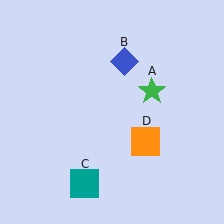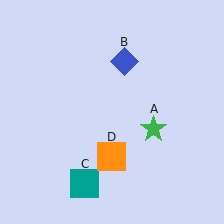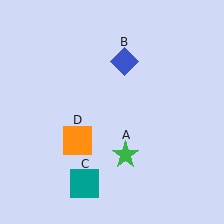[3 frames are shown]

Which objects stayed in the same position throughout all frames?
Blue diamond (object B) and teal square (object C) remained stationary.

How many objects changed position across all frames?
2 objects changed position: green star (object A), orange square (object D).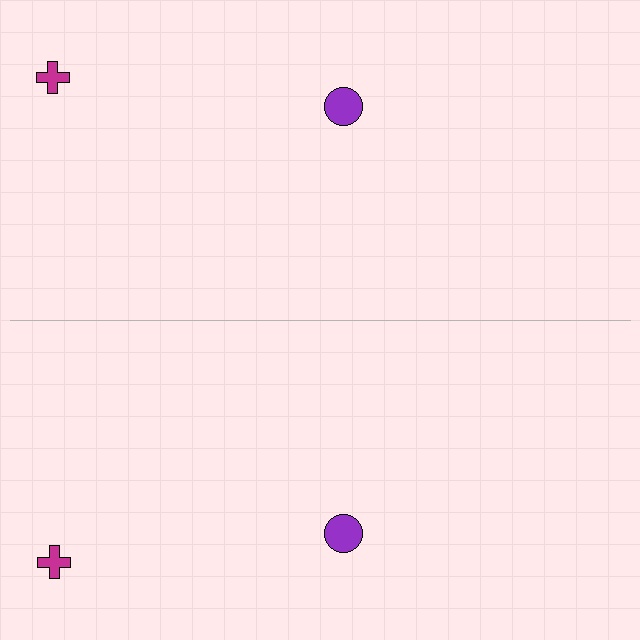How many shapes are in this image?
There are 4 shapes in this image.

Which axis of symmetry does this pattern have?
The pattern has a horizontal axis of symmetry running through the center of the image.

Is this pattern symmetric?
Yes, this pattern has bilateral (reflection) symmetry.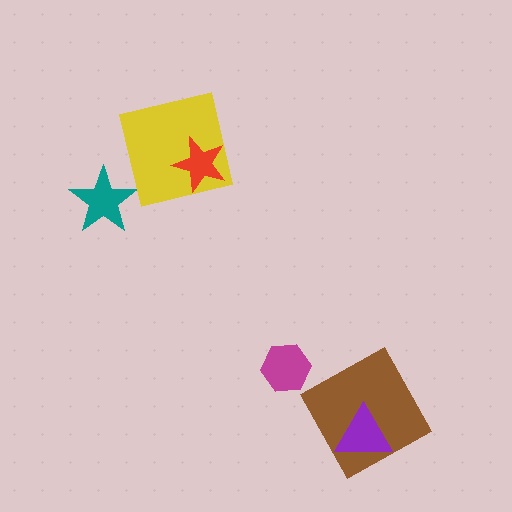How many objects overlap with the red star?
1 object overlaps with the red star.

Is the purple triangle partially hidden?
No, no other shape covers it.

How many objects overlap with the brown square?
1 object overlaps with the brown square.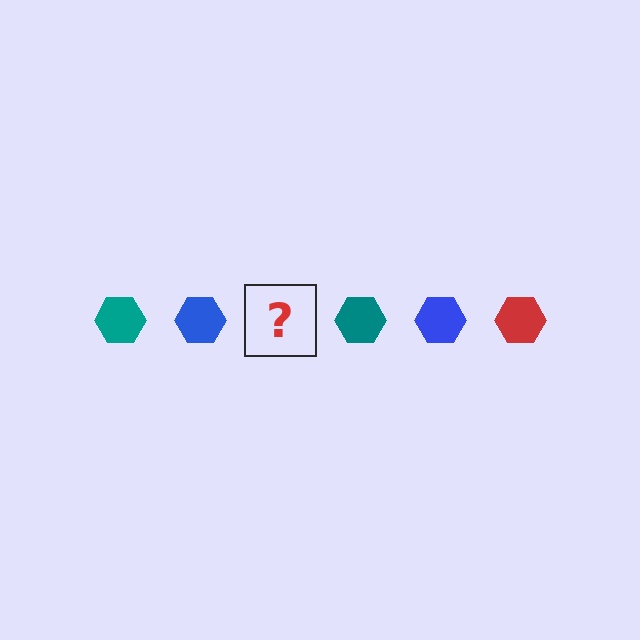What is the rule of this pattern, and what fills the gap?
The rule is that the pattern cycles through teal, blue, red hexagons. The gap should be filled with a red hexagon.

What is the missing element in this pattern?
The missing element is a red hexagon.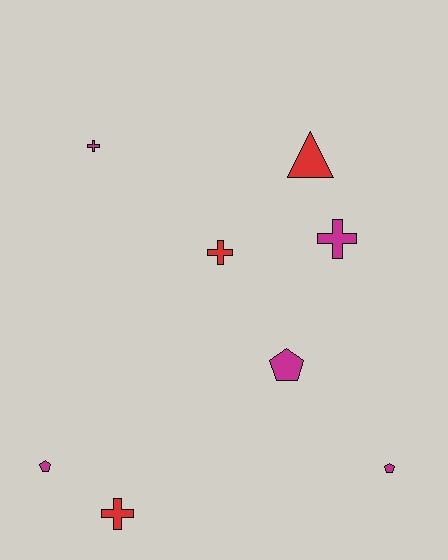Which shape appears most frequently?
Cross, with 4 objects.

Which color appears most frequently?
Magenta, with 5 objects.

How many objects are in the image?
There are 8 objects.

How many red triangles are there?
There is 1 red triangle.